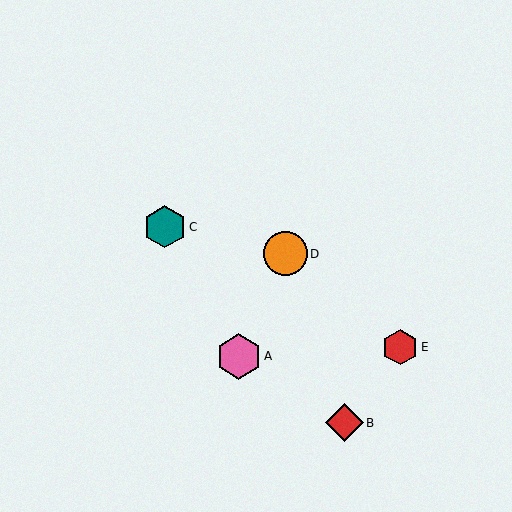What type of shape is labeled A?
Shape A is a pink hexagon.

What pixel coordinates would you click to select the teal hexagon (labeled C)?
Click at (165, 227) to select the teal hexagon C.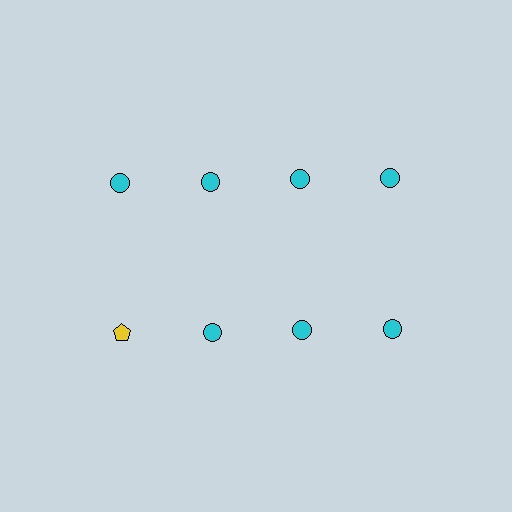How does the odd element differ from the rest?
It differs in both color (yellow instead of cyan) and shape (pentagon instead of circle).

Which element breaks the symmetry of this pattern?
The yellow pentagon in the second row, leftmost column breaks the symmetry. All other shapes are cyan circles.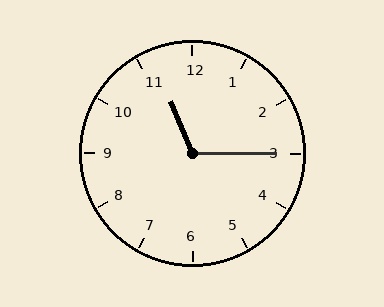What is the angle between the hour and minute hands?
Approximately 112 degrees.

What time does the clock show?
11:15.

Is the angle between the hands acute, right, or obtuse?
It is obtuse.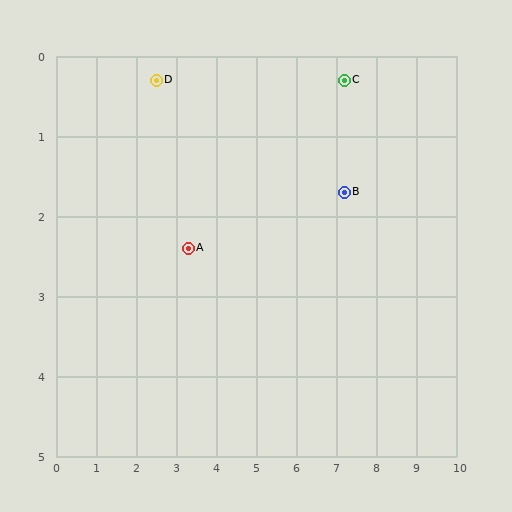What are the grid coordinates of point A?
Point A is at approximately (3.3, 2.4).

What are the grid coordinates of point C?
Point C is at approximately (7.2, 0.3).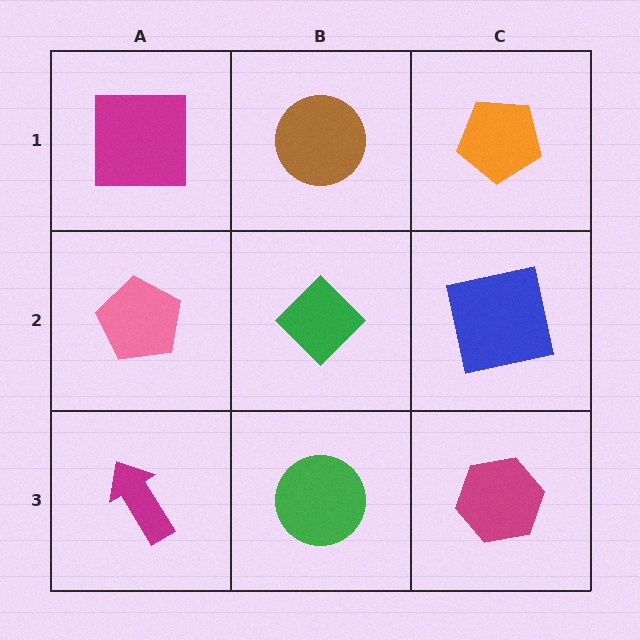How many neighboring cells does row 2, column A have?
3.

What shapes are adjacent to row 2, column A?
A magenta square (row 1, column A), a magenta arrow (row 3, column A), a green diamond (row 2, column B).